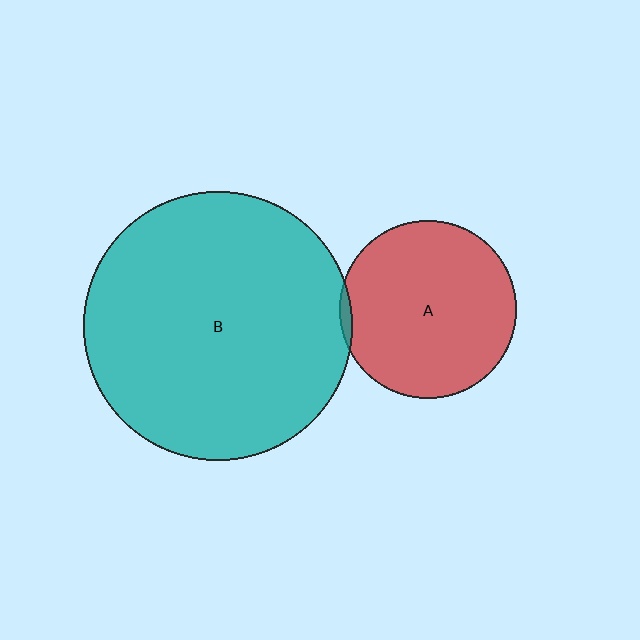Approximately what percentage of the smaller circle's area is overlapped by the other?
Approximately 5%.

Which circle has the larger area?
Circle B (teal).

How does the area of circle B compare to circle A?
Approximately 2.3 times.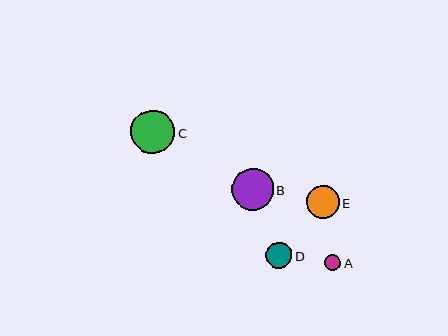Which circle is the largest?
Circle C is the largest with a size of approximately 44 pixels.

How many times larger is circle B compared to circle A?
Circle B is approximately 2.7 times the size of circle A.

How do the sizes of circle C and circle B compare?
Circle C and circle B are approximately the same size.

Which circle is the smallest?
Circle A is the smallest with a size of approximately 16 pixels.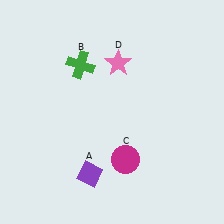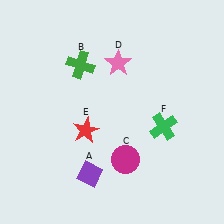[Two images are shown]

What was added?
A red star (E), a green cross (F) were added in Image 2.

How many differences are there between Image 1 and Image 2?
There are 2 differences between the two images.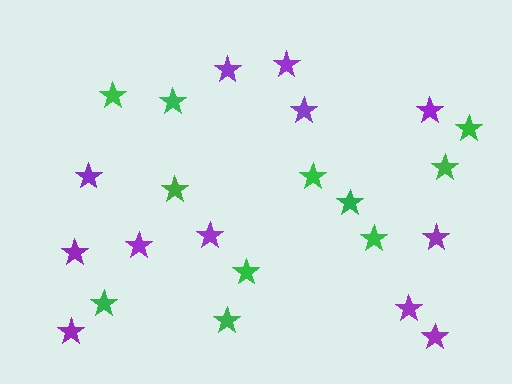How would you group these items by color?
There are 2 groups: one group of purple stars (12) and one group of green stars (11).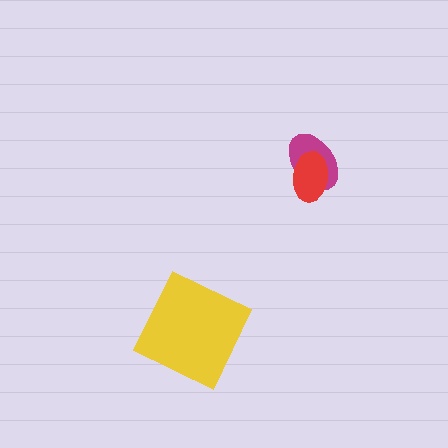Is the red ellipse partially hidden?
No, no other shape covers it.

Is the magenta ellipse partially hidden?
Yes, it is partially covered by another shape.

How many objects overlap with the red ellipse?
1 object overlaps with the red ellipse.